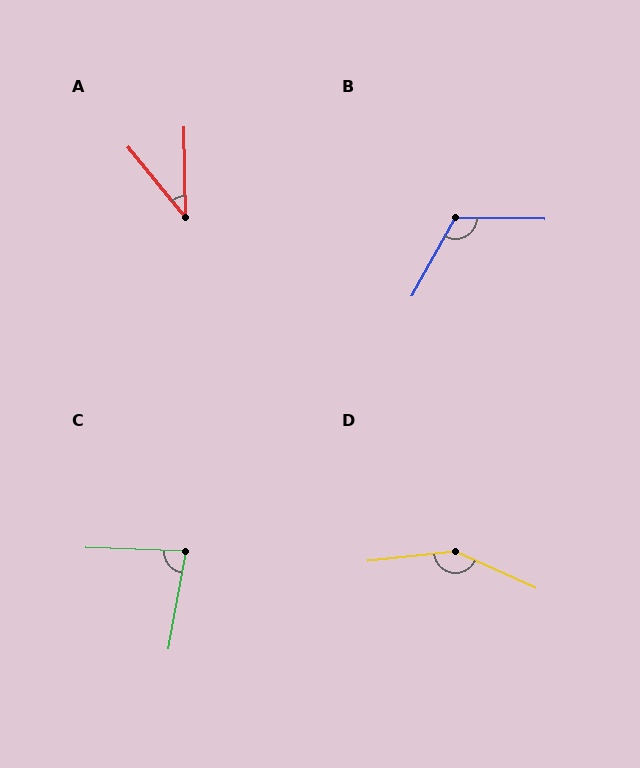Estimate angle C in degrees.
Approximately 81 degrees.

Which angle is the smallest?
A, at approximately 38 degrees.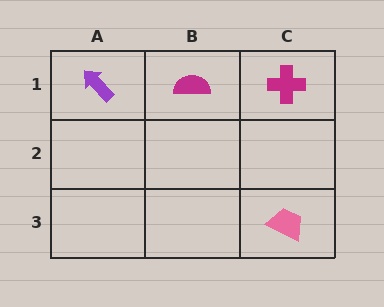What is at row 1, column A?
A purple arrow.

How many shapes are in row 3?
1 shape.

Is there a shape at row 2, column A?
No, that cell is empty.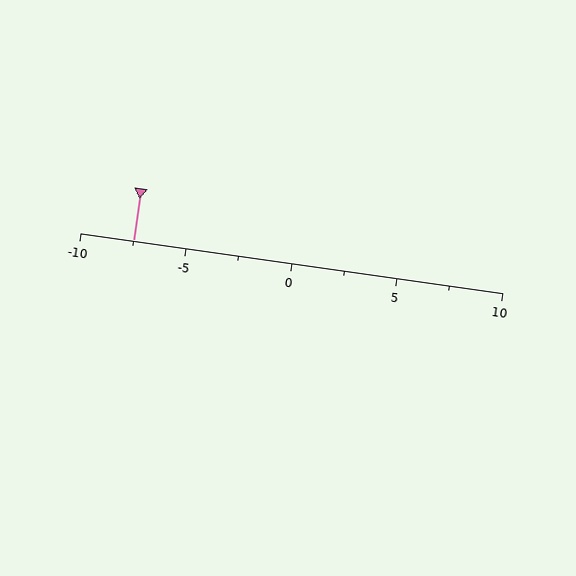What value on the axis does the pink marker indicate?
The marker indicates approximately -7.5.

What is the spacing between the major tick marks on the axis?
The major ticks are spaced 5 apart.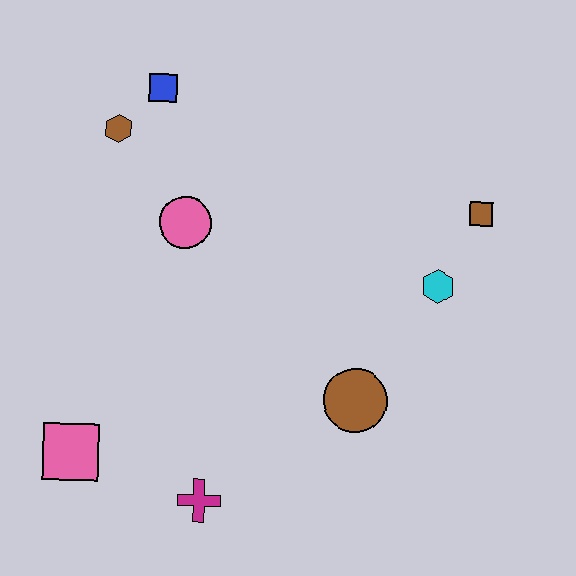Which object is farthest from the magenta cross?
The blue square is farthest from the magenta cross.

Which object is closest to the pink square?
The magenta cross is closest to the pink square.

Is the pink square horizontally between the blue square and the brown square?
No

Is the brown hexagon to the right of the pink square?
Yes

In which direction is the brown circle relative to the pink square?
The brown circle is to the right of the pink square.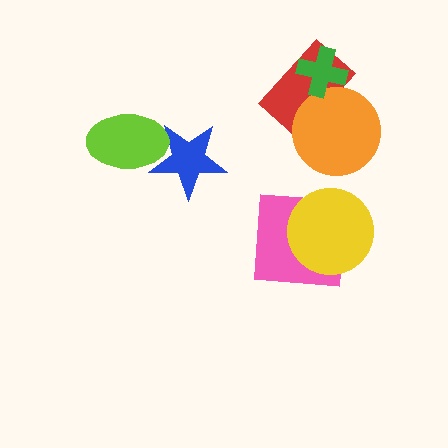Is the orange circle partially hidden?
Yes, it is partially covered by another shape.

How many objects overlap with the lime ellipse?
1 object overlaps with the lime ellipse.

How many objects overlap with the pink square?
1 object overlaps with the pink square.